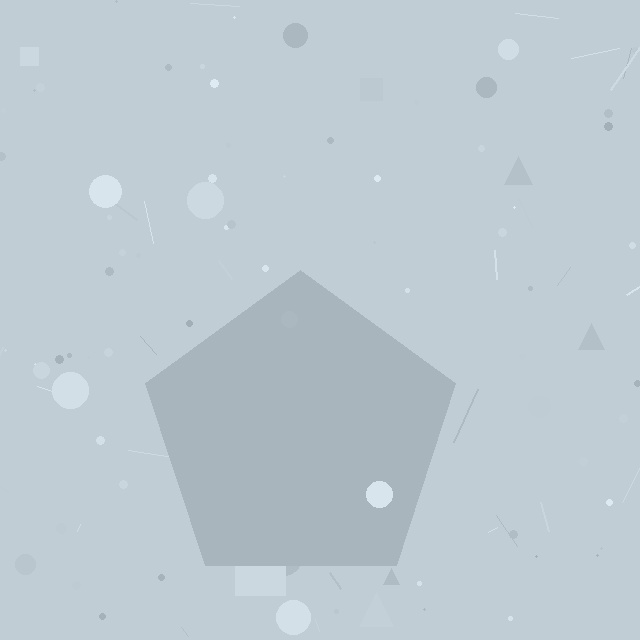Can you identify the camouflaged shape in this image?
The camouflaged shape is a pentagon.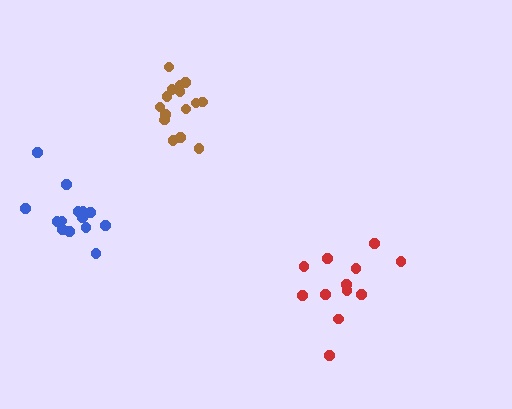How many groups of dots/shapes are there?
There are 3 groups.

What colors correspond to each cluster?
The clusters are colored: red, blue, brown.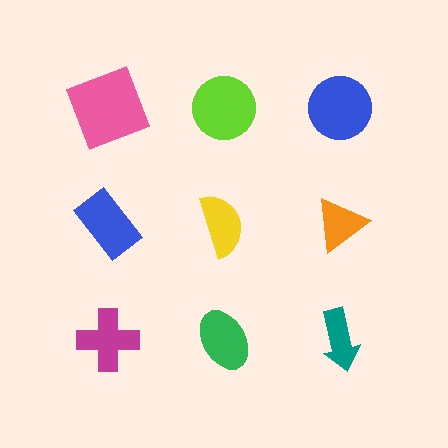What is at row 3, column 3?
A teal arrow.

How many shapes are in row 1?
3 shapes.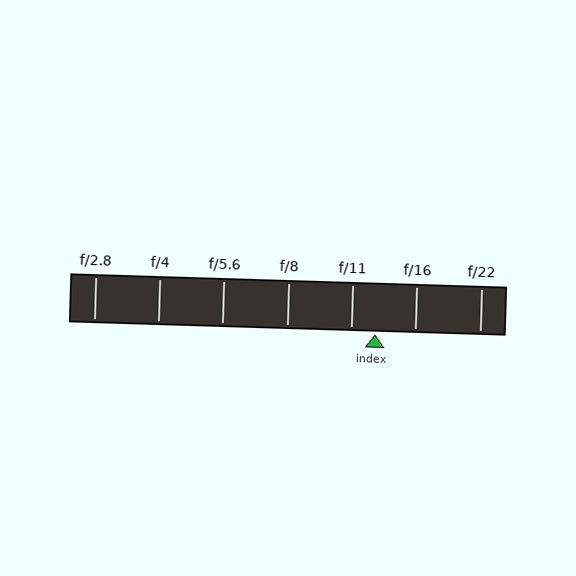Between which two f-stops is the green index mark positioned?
The index mark is between f/11 and f/16.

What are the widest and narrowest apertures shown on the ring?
The widest aperture shown is f/2.8 and the narrowest is f/22.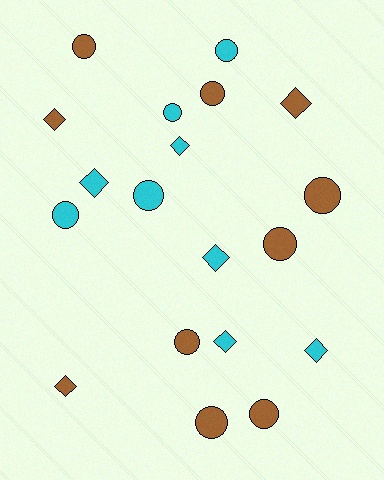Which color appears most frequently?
Brown, with 10 objects.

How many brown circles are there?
There are 7 brown circles.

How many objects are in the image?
There are 19 objects.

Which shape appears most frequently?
Circle, with 11 objects.